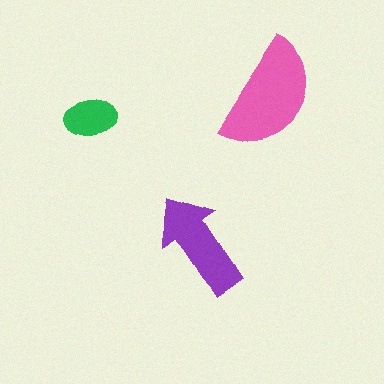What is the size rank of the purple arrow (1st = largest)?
2nd.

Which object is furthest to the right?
The pink semicircle is rightmost.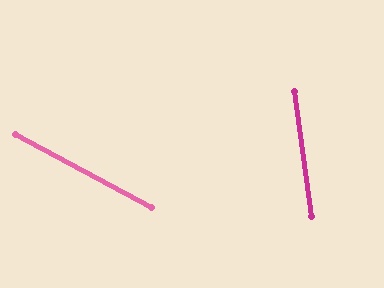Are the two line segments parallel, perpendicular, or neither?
Neither parallel nor perpendicular — they differ by about 54°.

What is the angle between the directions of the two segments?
Approximately 54 degrees.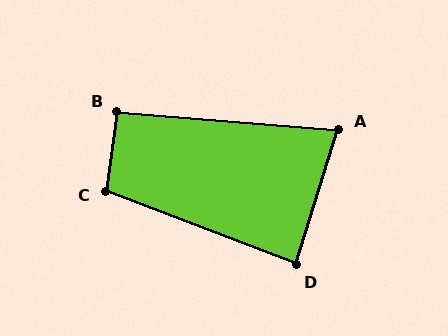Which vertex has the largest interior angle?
C, at approximately 103 degrees.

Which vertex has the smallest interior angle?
A, at approximately 77 degrees.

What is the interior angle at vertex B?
Approximately 94 degrees (approximately right).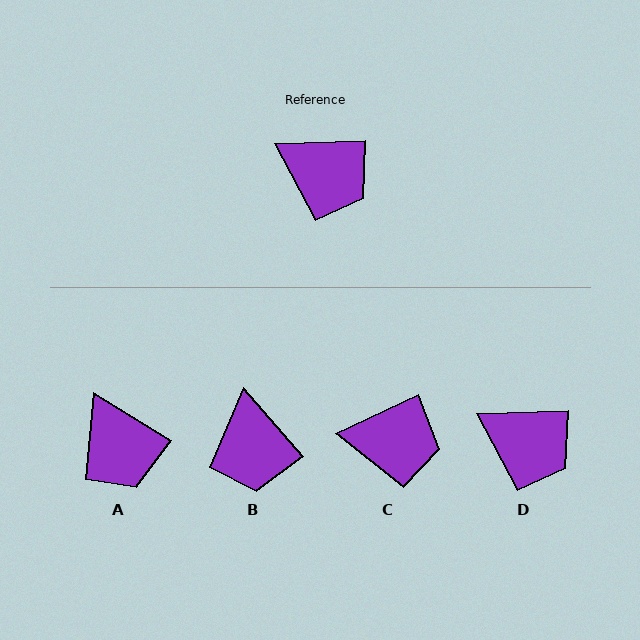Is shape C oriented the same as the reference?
No, it is off by about 23 degrees.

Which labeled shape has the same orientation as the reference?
D.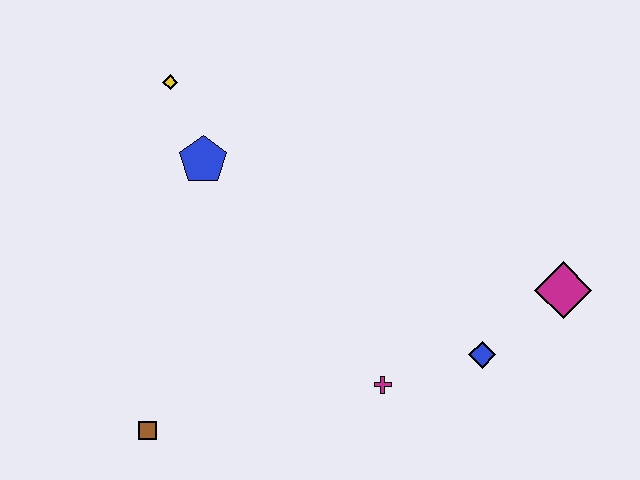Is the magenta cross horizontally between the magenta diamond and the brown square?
Yes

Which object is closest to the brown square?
The magenta cross is closest to the brown square.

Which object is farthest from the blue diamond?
The yellow diamond is farthest from the blue diamond.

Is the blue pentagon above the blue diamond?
Yes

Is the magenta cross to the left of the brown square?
No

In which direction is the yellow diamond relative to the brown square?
The yellow diamond is above the brown square.